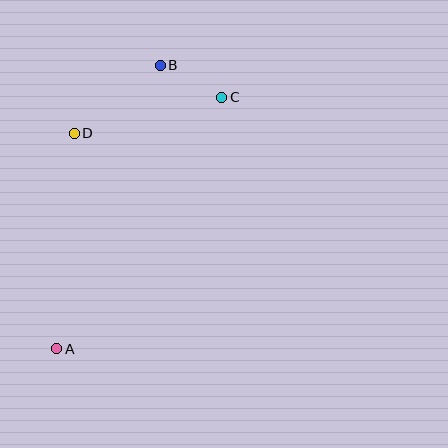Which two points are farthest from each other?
Points A and B are farthest from each other.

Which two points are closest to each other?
Points B and C are closest to each other.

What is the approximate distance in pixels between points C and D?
The distance between C and D is approximately 152 pixels.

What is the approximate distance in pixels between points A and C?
The distance between A and C is approximately 301 pixels.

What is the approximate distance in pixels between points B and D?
The distance between B and D is approximately 110 pixels.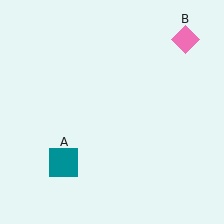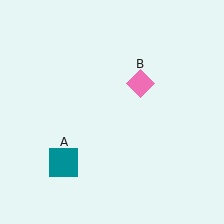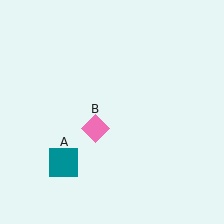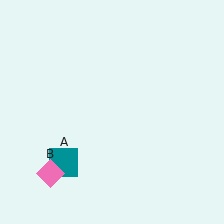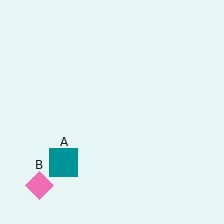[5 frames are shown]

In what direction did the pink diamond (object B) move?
The pink diamond (object B) moved down and to the left.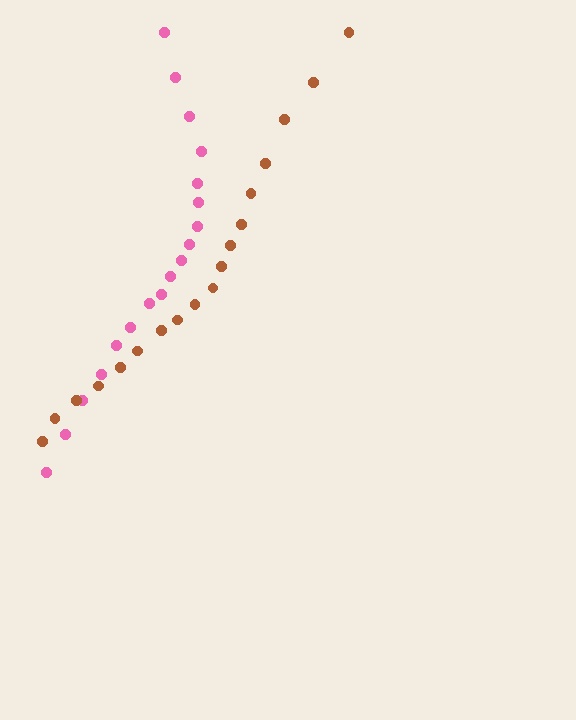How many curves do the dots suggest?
There are 2 distinct paths.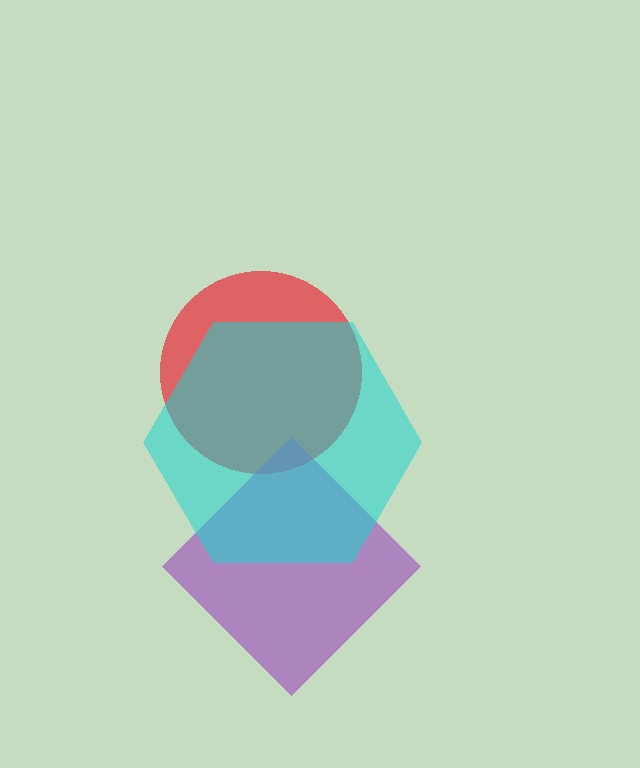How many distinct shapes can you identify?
There are 3 distinct shapes: a red circle, a purple diamond, a cyan hexagon.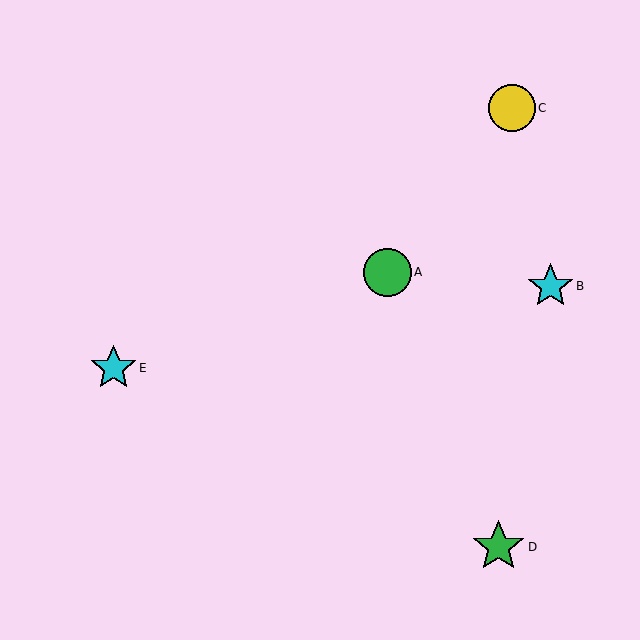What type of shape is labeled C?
Shape C is a yellow circle.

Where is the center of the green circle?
The center of the green circle is at (388, 272).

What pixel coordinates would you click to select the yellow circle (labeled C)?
Click at (512, 108) to select the yellow circle C.